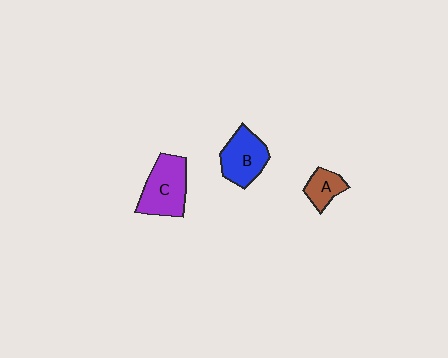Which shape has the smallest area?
Shape A (brown).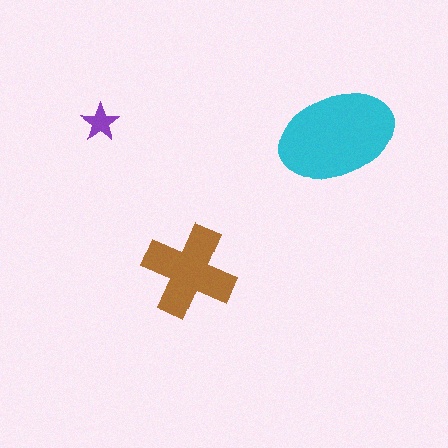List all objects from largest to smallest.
The cyan ellipse, the brown cross, the purple star.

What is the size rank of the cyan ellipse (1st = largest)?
1st.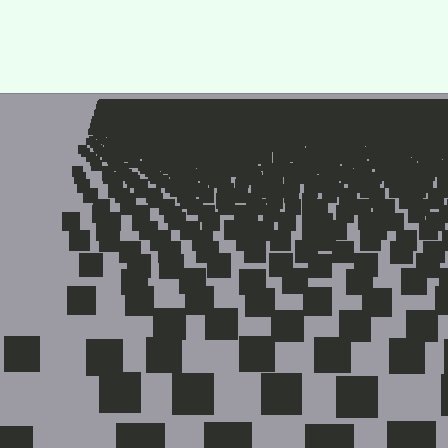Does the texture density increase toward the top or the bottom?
Density increases toward the top.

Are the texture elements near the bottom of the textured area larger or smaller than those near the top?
Larger. Near the bottom, elements are closer to the viewer and appear at a bigger on-screen size.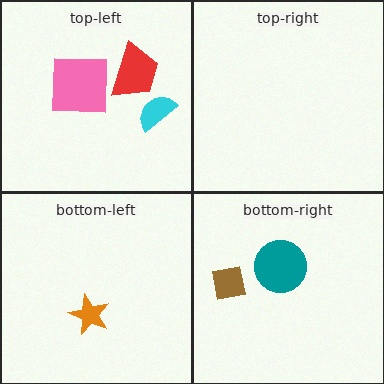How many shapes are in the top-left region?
3.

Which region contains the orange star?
The bottom-left region.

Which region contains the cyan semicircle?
The top-left region.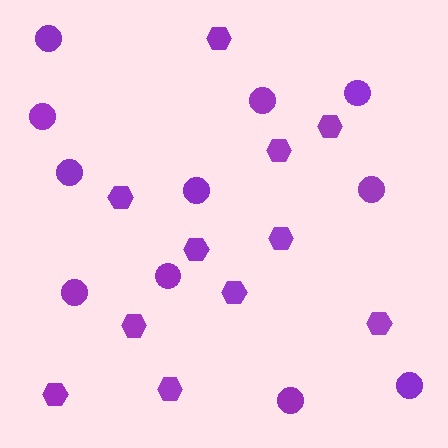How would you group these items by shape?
There are 2 groups: one group of hexagons (11) and one group of circles (11).